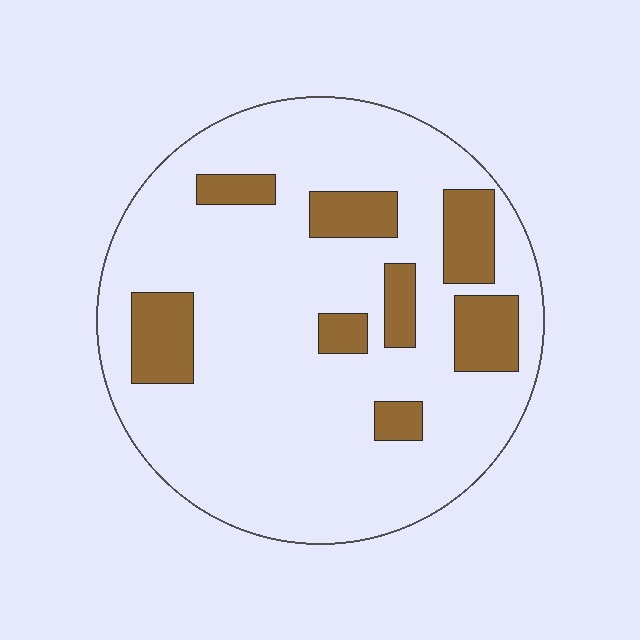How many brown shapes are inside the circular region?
8.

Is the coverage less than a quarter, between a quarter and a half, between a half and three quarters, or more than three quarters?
Less than a quarter.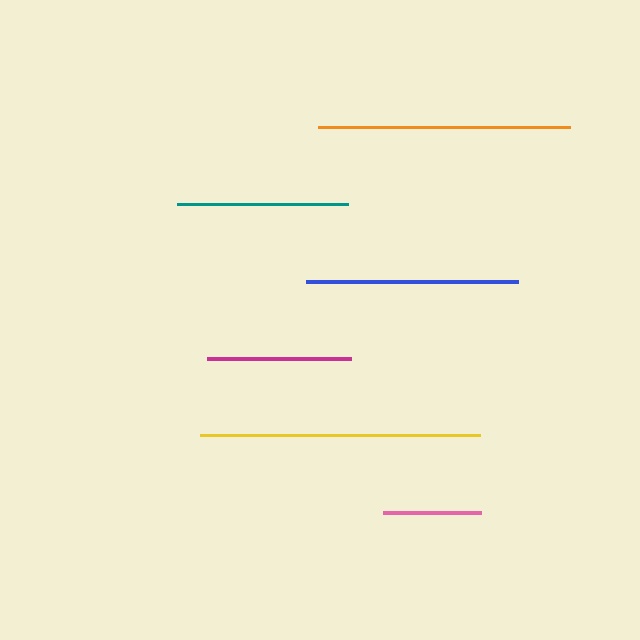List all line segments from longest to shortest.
From longest to shortest: yellow, orange, blue, teal, magenta, pink.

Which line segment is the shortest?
The pink line is the shortest at approximately 98 pixels.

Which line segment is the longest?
The yellow line is the longest at approximately 279 pixels.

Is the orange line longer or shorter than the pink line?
The orange line is longer than the pink line.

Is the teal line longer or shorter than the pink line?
The teal line is longer than the pink line.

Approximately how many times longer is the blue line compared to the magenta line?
The blue line is approximately 1.5 times the length of the magenta line.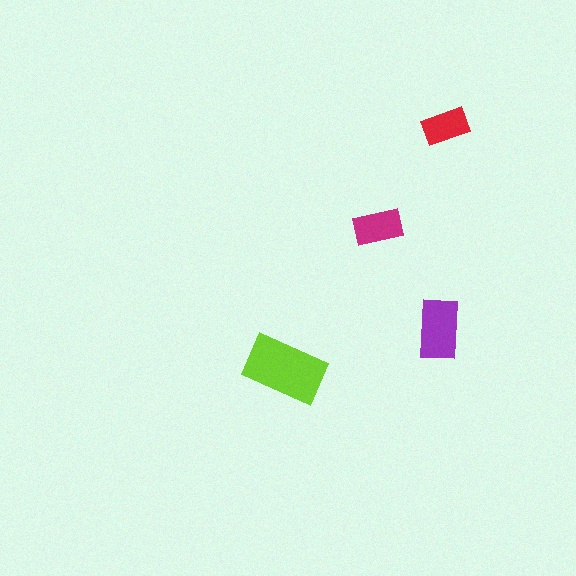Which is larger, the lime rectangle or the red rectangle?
The lime one.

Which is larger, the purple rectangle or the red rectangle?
The purple one.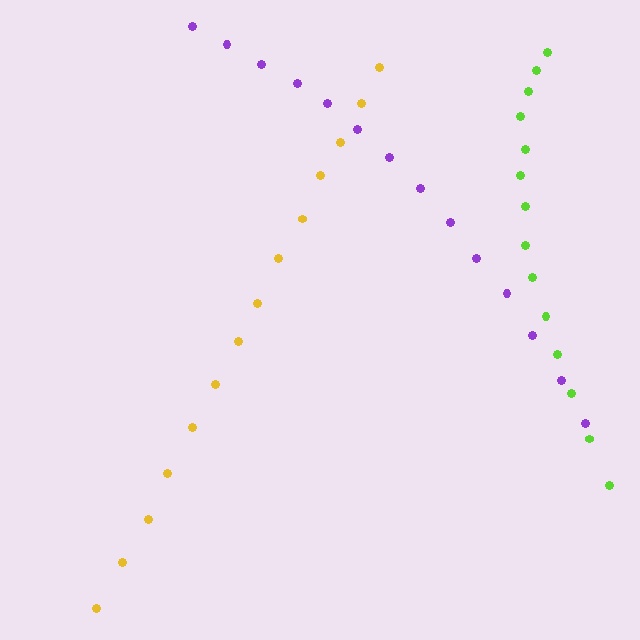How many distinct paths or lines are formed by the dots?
There are 3 distinct paths.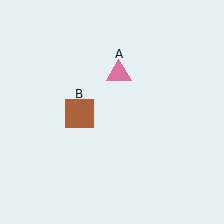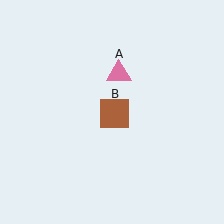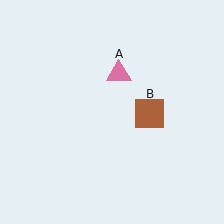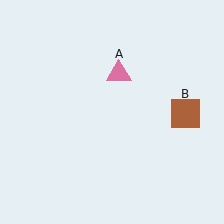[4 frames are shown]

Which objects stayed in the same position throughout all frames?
Pink triangle (object A) remained stationary.